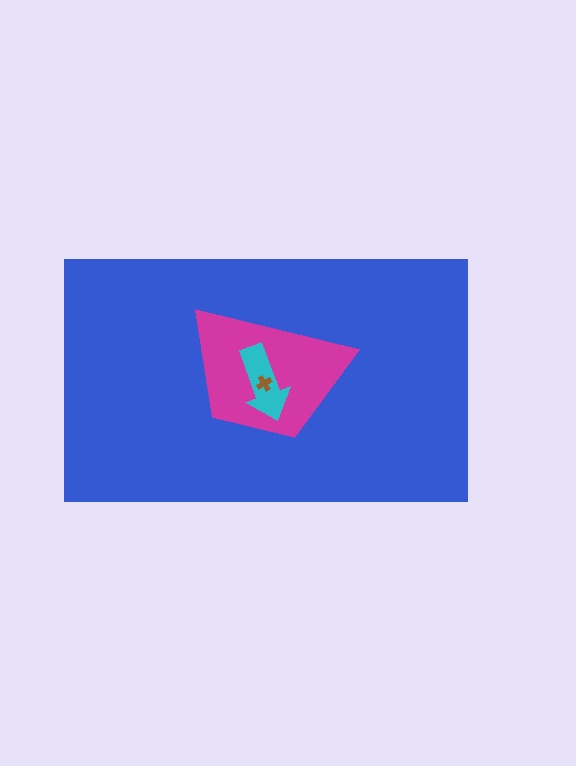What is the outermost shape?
The blue rectangle.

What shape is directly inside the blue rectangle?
The magenta trapezoid.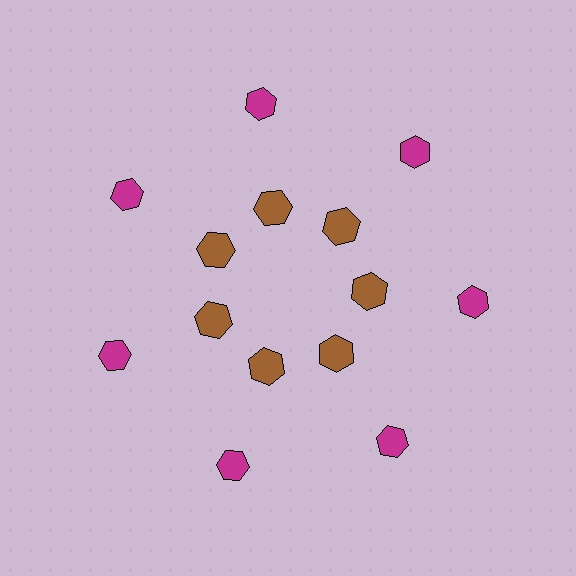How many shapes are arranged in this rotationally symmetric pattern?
There are 14 shapes, arranged in 7 groups of 2.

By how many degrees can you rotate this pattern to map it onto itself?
The pattern maps onto itself every 51 degrees of rotation.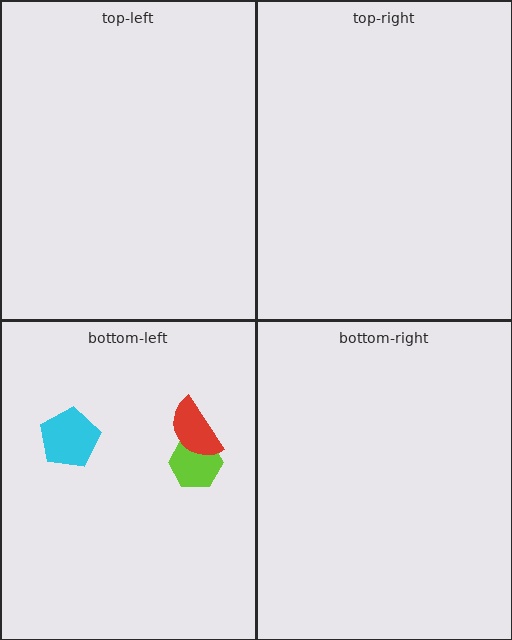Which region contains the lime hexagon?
The bottom-left region.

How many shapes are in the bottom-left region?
3.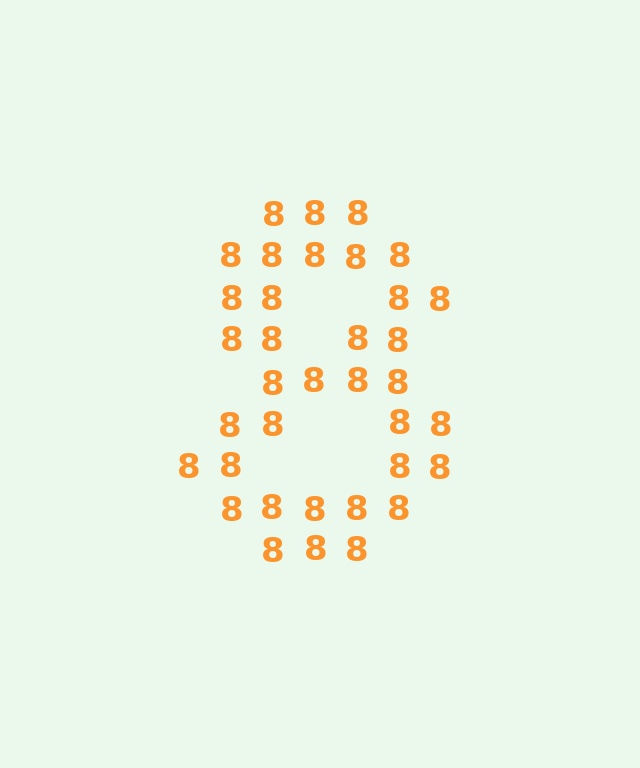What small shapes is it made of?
It is made of small digit 8's.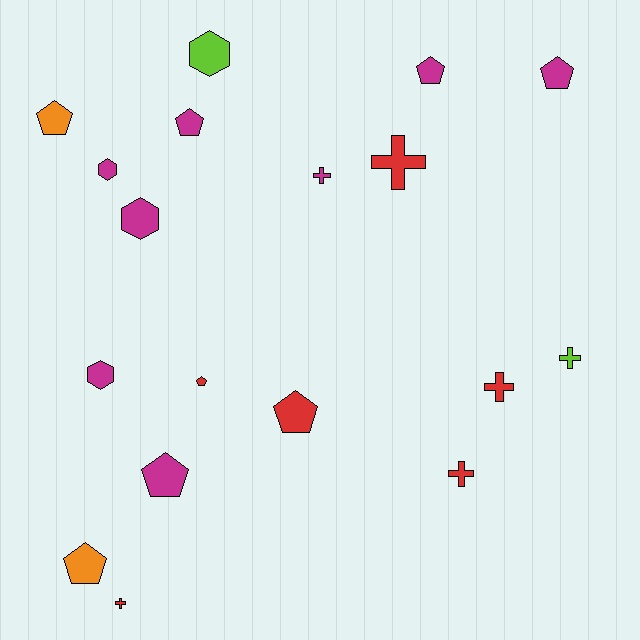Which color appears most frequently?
Magenta, with 8 objects.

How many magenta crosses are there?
There is 1 magenta cross.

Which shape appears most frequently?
Pentagon, with 8 objects.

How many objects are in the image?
There are 18 objects.